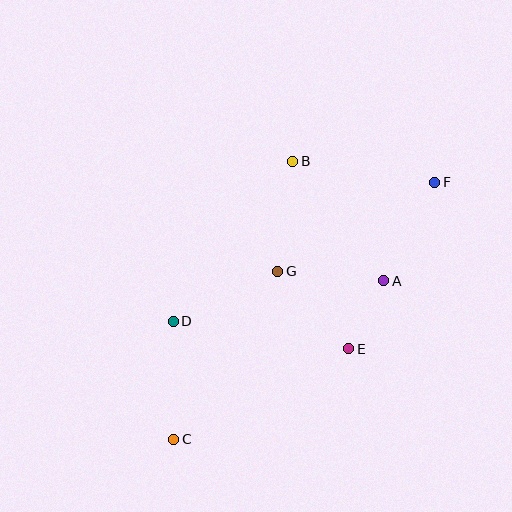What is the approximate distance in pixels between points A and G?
The distance between A and G is approximately 107 pixels.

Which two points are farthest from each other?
Points C and F are farthest from each other.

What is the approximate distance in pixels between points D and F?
The distance between D and F is approximately 296 pixels.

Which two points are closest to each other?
Points A and E are closest to each other.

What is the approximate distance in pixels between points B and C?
The distance between B and C is approximately 303 pixels.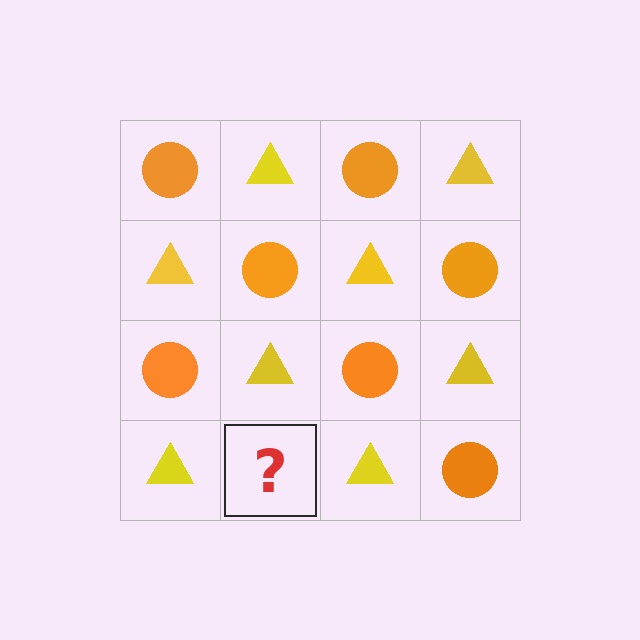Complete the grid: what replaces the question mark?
The question mark should be replaced with an orange circle.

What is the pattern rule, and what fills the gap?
The rule is that it alternates orange circle and yellow triangle in a checkerboard pattern. The gap should be filled with an orange circle.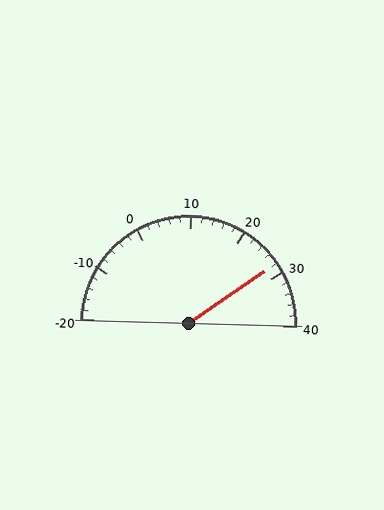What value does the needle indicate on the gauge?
The needle indicates approximately 28.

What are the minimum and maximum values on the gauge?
The gauge ranges from -20 to 40.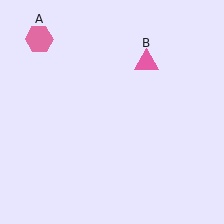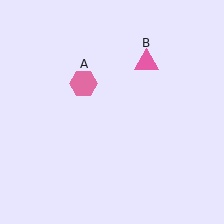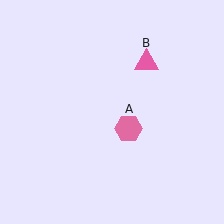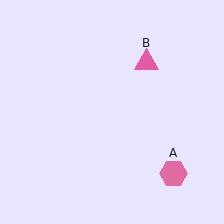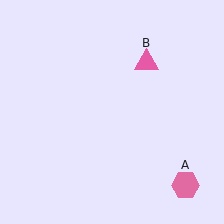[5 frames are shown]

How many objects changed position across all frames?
1 object changed position: pink hexagon (object A).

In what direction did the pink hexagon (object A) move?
The pink hexagon (object A) moved down and to the right.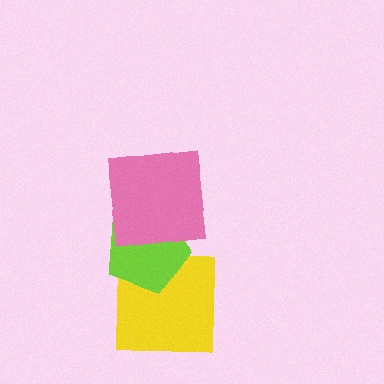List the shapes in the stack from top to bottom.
From top to bottom: the pink square, the lime pentagon, the yellow square.